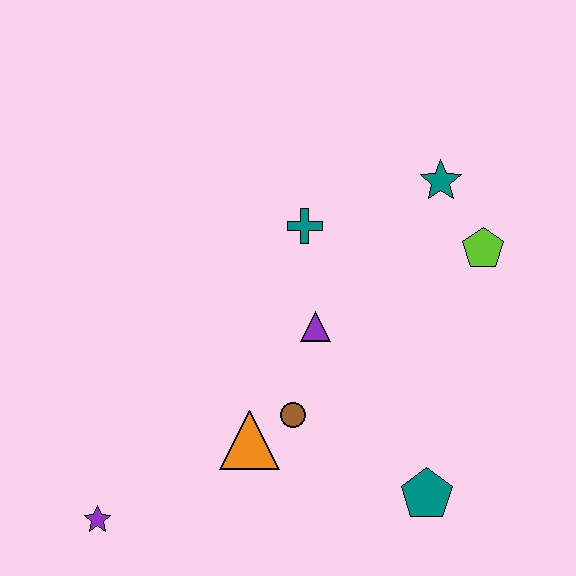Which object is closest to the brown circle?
The orange triangle is closest to the brown circle.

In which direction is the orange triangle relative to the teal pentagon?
The orange triangle is to the left of the teal pentagon.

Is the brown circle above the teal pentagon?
Yes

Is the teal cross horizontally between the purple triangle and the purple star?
Yes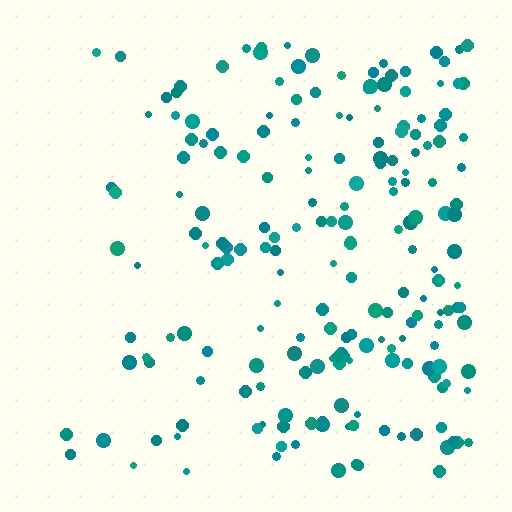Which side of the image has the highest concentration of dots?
The right.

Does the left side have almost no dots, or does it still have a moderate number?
Still a moderate number, just noticeably fewer than the right.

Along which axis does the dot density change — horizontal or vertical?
Horizontal.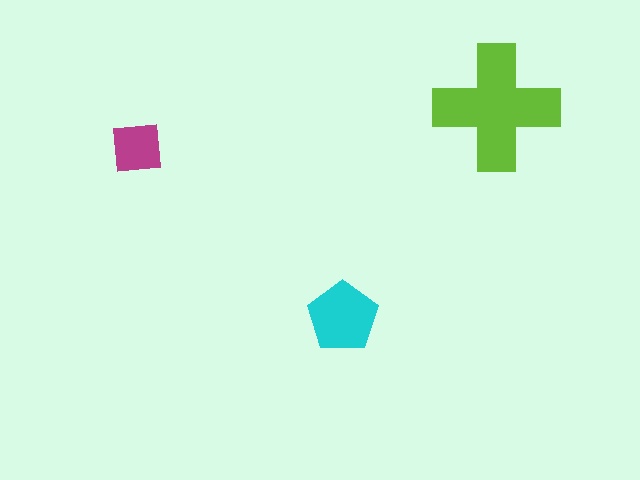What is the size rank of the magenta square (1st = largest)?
3rd.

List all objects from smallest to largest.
The magenta square, the cyan pentagon, the lime cross.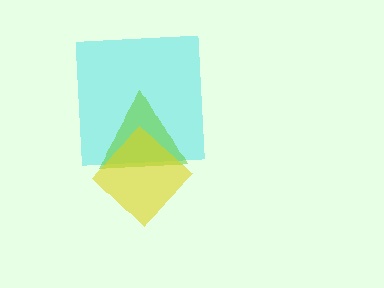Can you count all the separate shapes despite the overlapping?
Yes, there are 3 separate shapes.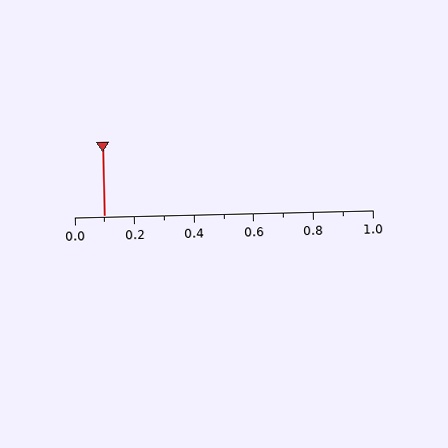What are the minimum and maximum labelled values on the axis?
The axis runs from 0.0 to 1.0.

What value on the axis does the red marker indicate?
The marker indicates approximately 0.1.